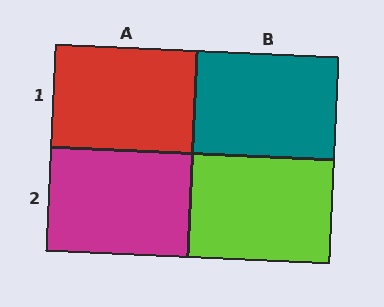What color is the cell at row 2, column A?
Magenta.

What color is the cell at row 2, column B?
Lime.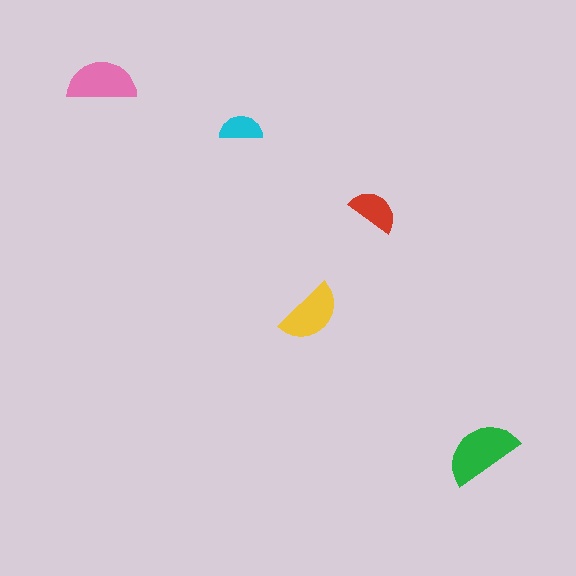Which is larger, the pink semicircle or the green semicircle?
The green one.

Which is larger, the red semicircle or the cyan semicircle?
The red one.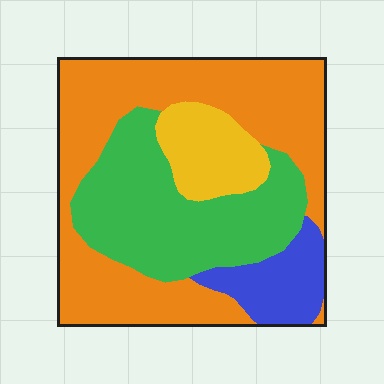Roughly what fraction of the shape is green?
Green covers roughly 30% of the shape.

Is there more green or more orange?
Orange.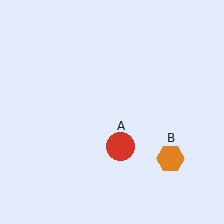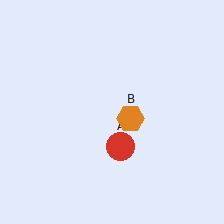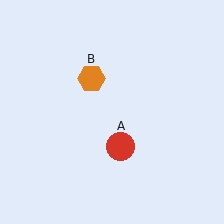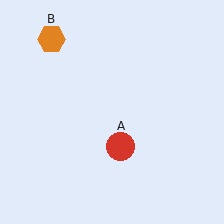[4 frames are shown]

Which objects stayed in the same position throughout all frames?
Red circle (object A) remained stationary.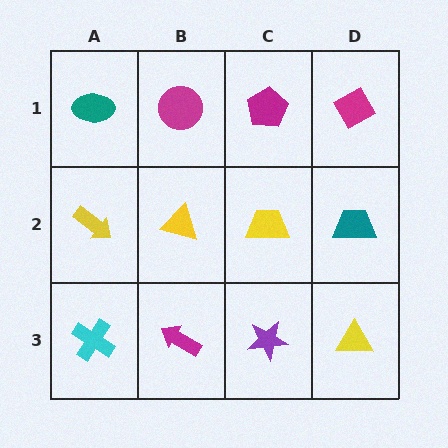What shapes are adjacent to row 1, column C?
A yellow trapezoid (row 2, column C), a magenta circle (row 1, column B), a magenta diamond (row 1, column D).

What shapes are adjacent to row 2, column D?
A magenta diamond (row 1, column D), a yellow triangle (row 3, column D), a yellow trapezoid (row 2, column C).